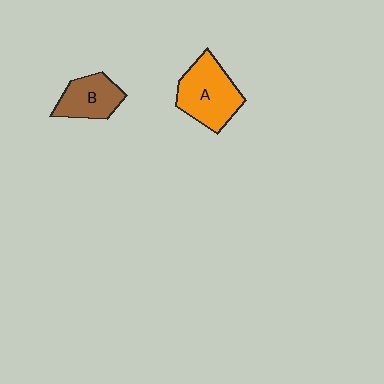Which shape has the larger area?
Shape A (orange).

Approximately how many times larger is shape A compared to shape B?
Approximately 1.4 times.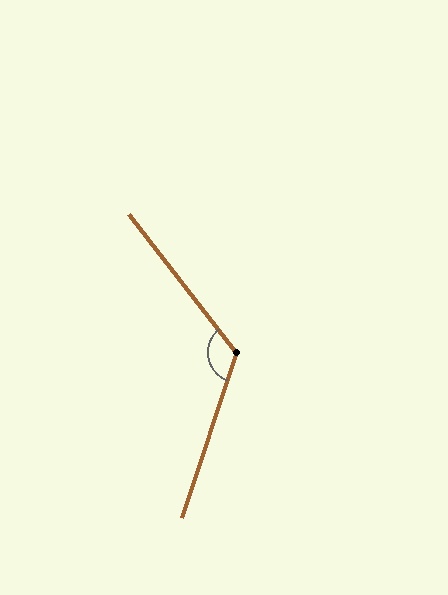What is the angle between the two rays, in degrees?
Approximately 124 degrees.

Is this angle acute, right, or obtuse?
It is obtuse.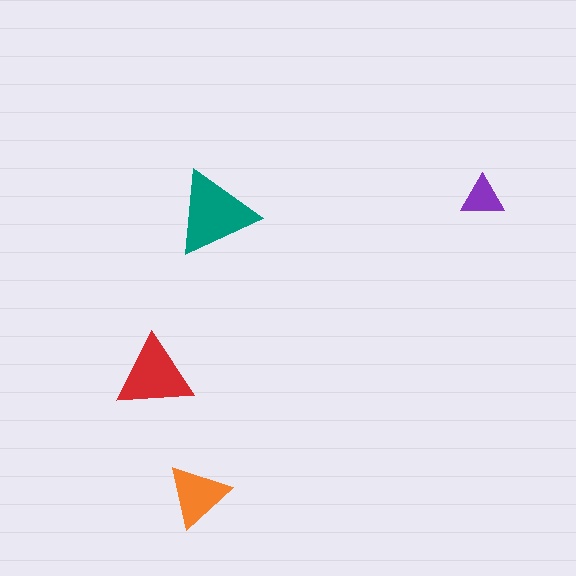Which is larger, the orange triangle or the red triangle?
The red one.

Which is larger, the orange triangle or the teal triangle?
The teal one.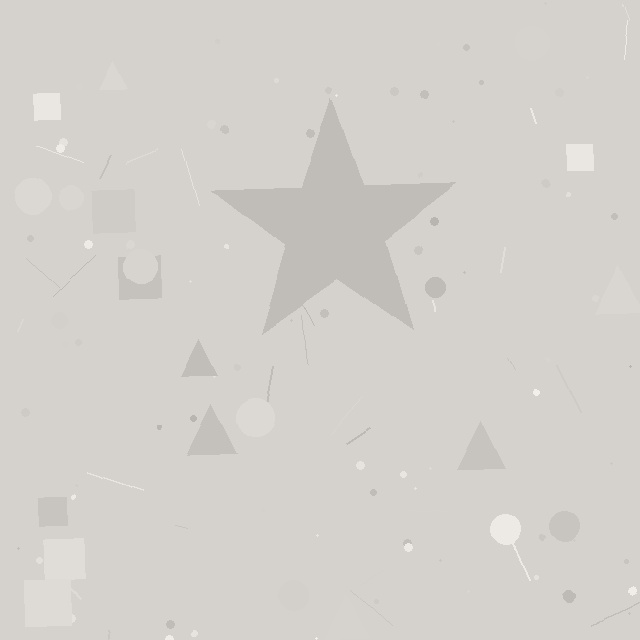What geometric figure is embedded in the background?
A star is embedded in the background.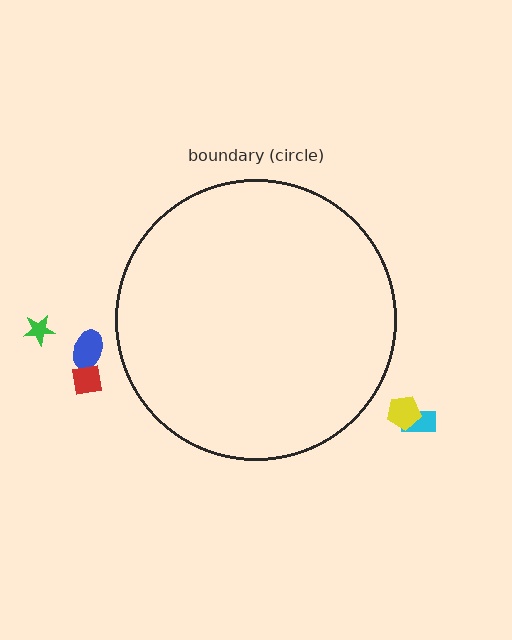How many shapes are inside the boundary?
0 inside, 5 outside.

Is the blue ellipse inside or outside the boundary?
Outside.